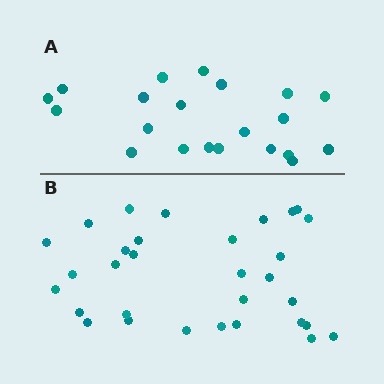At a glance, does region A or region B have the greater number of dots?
Region B (the bottom region) has more dots.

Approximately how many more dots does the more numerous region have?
Region B has roughly 10 or so more dots than region A.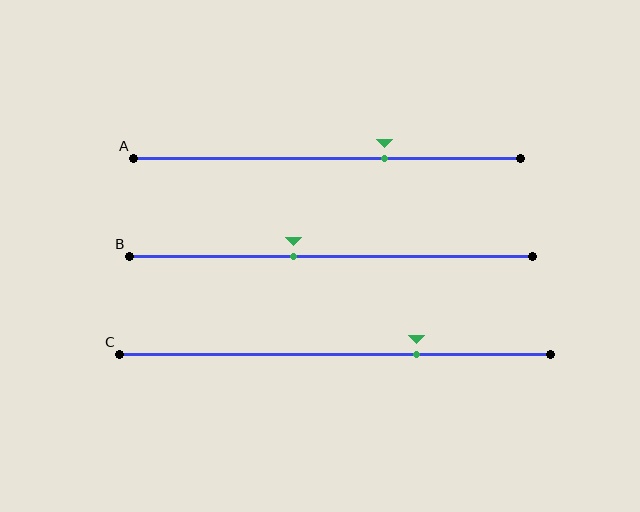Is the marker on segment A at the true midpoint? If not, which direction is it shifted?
No, the marker on segment A is shifted to the right by about 15% of the segment length.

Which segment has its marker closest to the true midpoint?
Segment B has its marker closest to the true midpoint.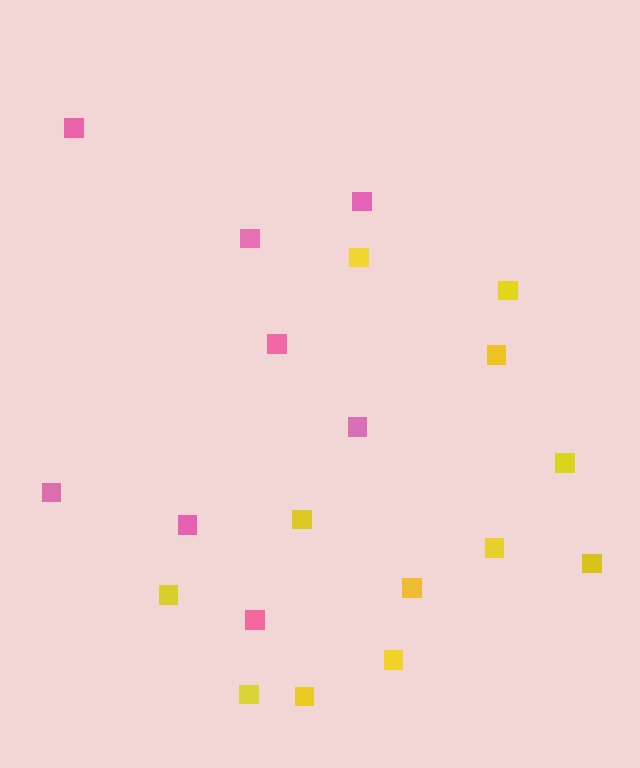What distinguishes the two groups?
There are 2 groups: one group of yellow squares (12) and one group of pink squares (8).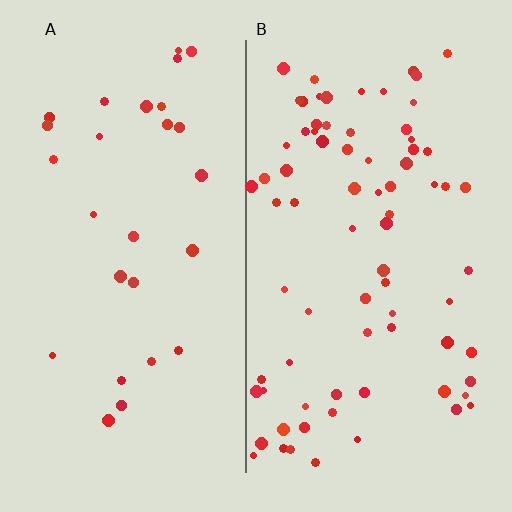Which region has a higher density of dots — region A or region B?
B (the right).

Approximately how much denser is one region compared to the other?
Approximately 2.8× — region B over region A.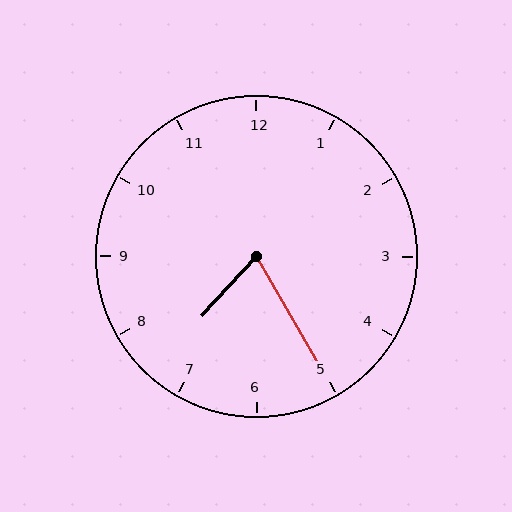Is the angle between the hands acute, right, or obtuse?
It is acute.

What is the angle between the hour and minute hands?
Approximately 72 degrees.